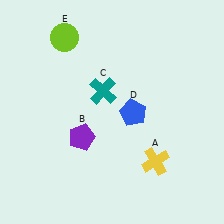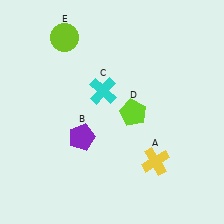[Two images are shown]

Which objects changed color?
C changed from teal to cyan. D changed from blue to lime.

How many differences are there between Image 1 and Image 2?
There are 2 differences between the two images.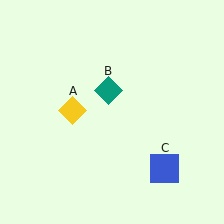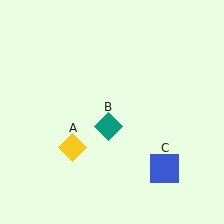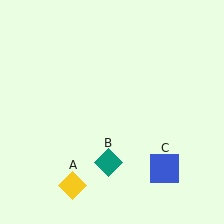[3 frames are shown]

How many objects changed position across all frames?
2 objects changed position: yellow diamond (object A), teal diamond (object B).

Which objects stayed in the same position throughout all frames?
Blue square (object C) remained stationary.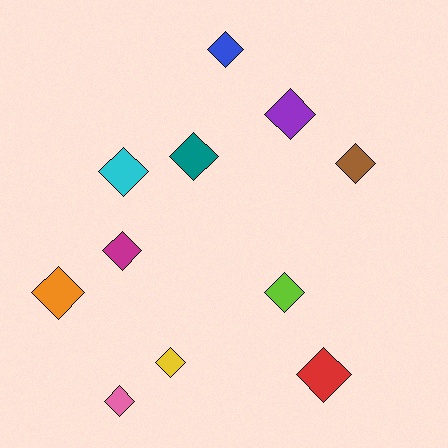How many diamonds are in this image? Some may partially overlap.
There are 11 diamonds.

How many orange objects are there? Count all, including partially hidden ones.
There is 1 orange object.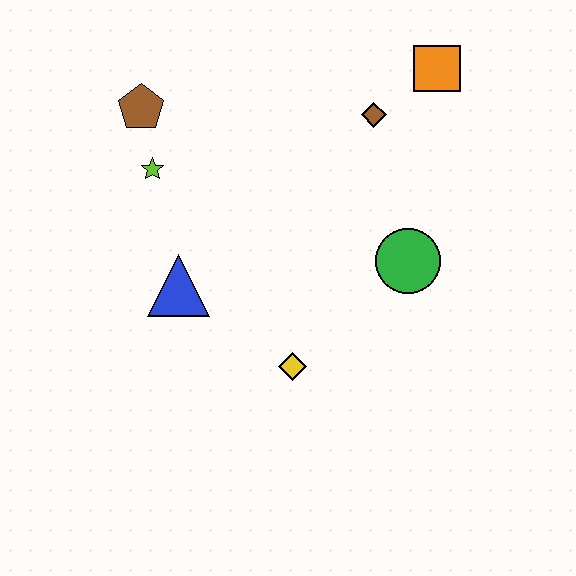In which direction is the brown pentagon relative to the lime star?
The brown pentagon is above the lime star.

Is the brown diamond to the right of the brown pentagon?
Yes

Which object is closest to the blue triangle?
The lime star is closest to the blue triangle.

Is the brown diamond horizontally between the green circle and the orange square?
No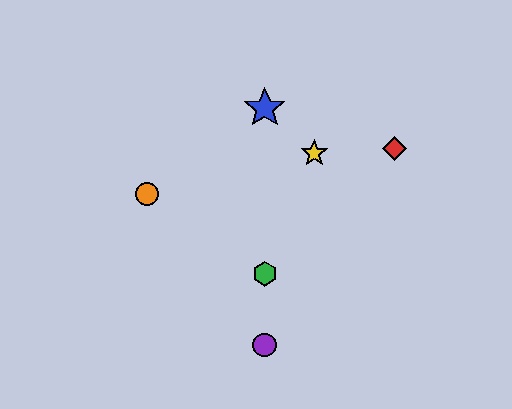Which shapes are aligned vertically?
The blue star, the green hexagon, the purple circle are aligned vertically.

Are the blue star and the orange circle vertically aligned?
No, the blue star is at x≈265 and the orange circle is at x≈147.